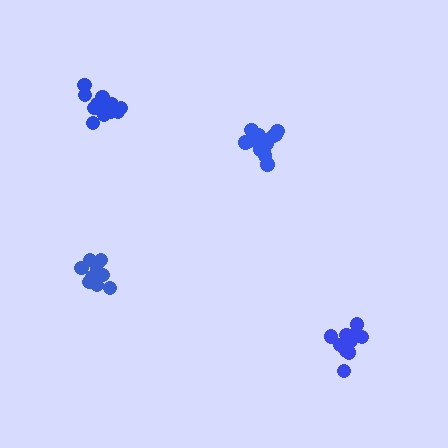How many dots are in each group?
Group 1: 13 dots, Group 2: 15 dots, Group 3: 11 dots, Group 4: 15 dots (54 total).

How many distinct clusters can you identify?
There are 4 distinct clusters.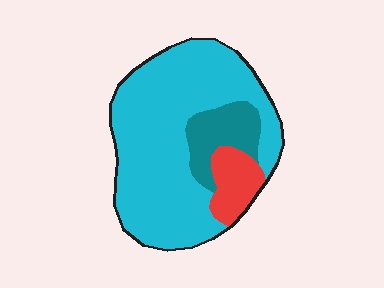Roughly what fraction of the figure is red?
Red takes up less than a sixth of the figure.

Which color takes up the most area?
Cyan, at roughly 75%.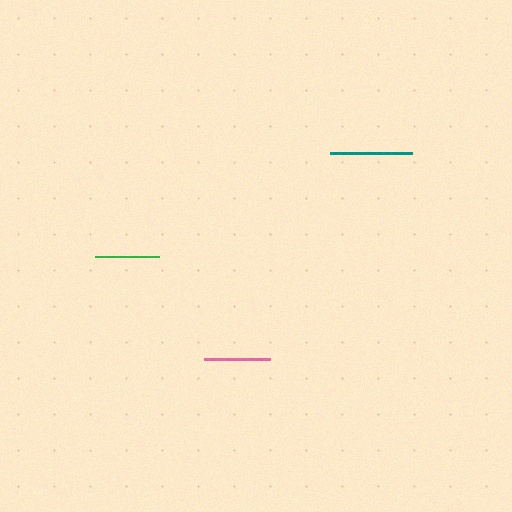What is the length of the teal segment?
The teal segment is approximately 82 pixels long.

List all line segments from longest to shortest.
From longest to shortest: teal, pink, green.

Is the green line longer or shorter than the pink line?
The pink line is longer than the green line.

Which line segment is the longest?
The teal line is the longest at approximately 82 pixels.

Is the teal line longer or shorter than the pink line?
The teal line is longer than the pink line.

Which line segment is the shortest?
The green line is the shortest at approximately 64 pixels.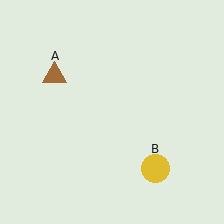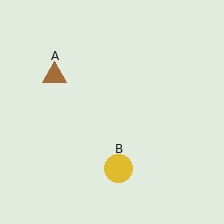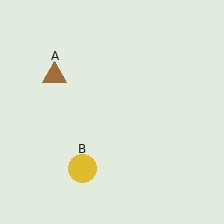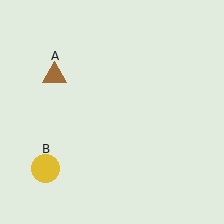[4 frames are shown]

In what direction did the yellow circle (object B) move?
The yellow circle (object B) moved left.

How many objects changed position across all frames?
1 object changed position: yellow circle (object B).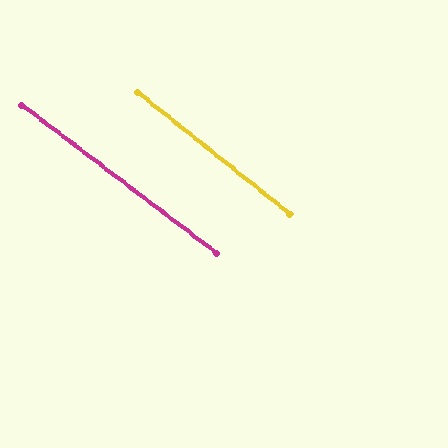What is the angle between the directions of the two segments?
Approximately 1 degree.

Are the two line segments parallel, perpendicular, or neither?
Parallel — their directions differ by only 1.3°.